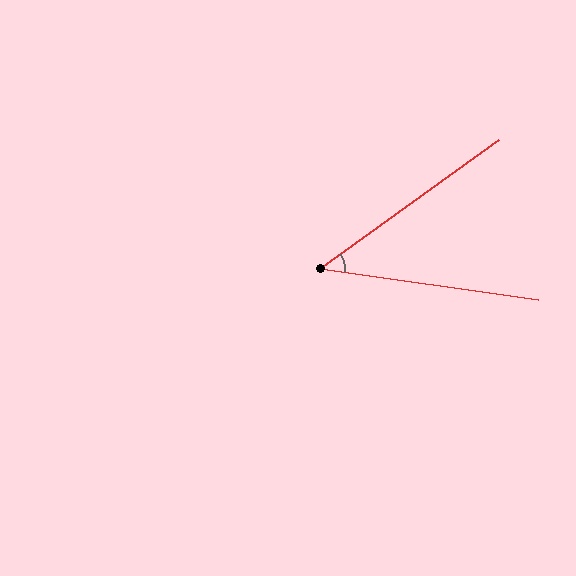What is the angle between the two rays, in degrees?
Approximately 44 degrees.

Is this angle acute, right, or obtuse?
It is acute.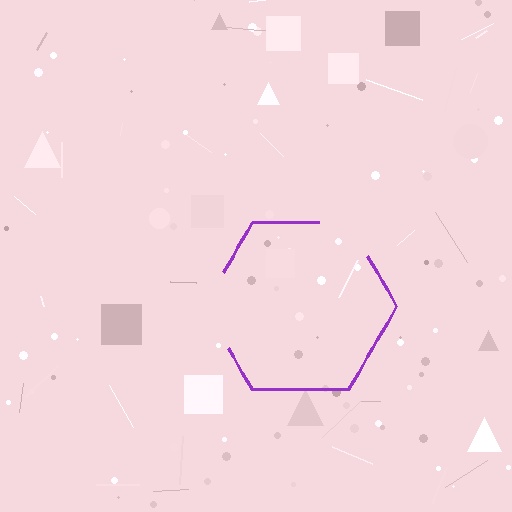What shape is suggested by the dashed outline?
The dashed outline suggests a hexagon.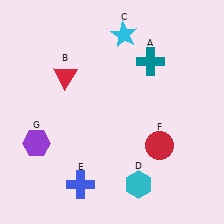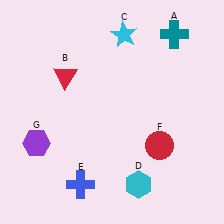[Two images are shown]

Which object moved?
The teal cross (A) moved up.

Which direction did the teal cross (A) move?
The teal cross (A) moved up.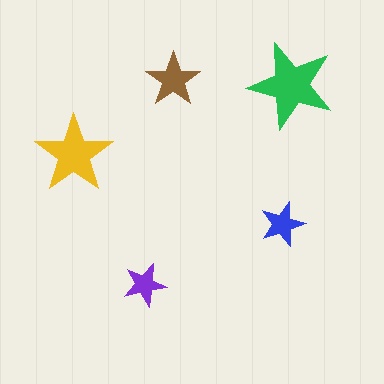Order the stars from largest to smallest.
the green one, the yellow one, the brown one, the blue one, the purple one.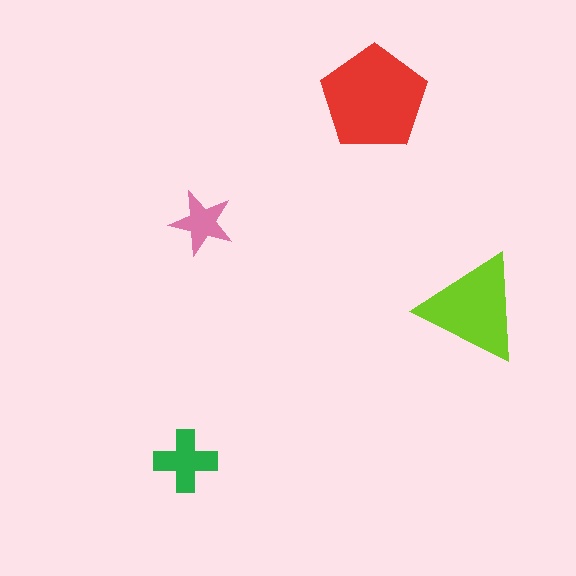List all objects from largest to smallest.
The red pentagon, the lime triangle, the green cross, the pink star.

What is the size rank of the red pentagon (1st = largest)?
1st.